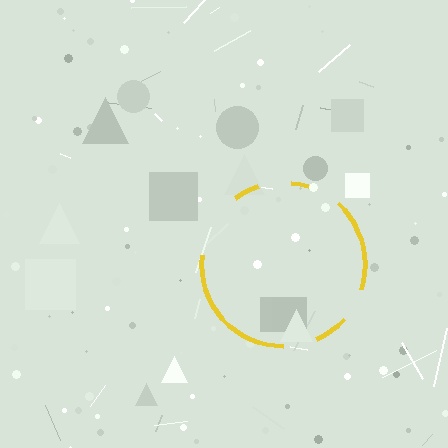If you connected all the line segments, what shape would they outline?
They would outline a circle.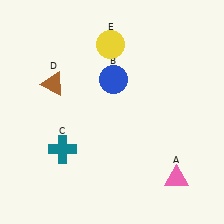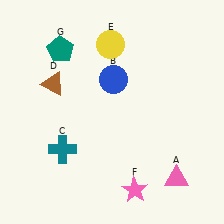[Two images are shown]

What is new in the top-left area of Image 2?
A teal pentagon (G) was added in the top-left area of Image 2.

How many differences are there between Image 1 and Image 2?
There are 2 differences between the two images.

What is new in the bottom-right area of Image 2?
A pink star (F) was added in the bottom-right area of Image 2.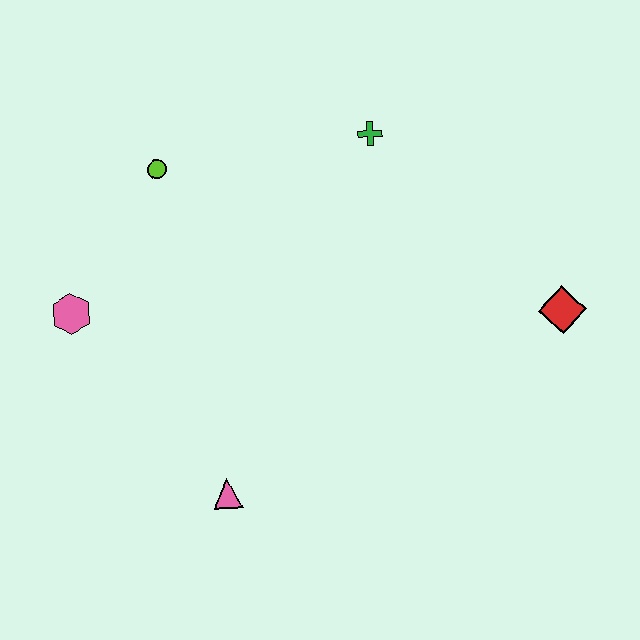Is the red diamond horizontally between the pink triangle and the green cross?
No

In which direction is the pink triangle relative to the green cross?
The pink triangle is below the green cross.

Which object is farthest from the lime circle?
The red diamond is farthest from the lime circle.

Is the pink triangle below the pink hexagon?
Yes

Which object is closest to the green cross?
The lime circle is closest to the green cross.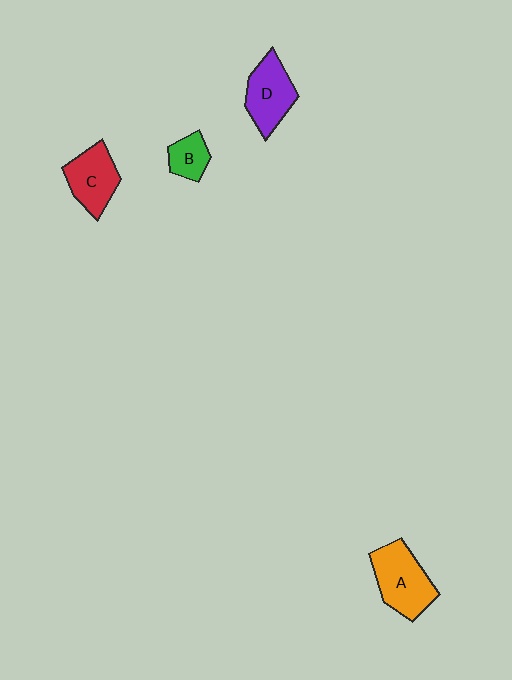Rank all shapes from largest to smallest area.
From largest to smallest: A (orange), D (purple), C (red), B (green).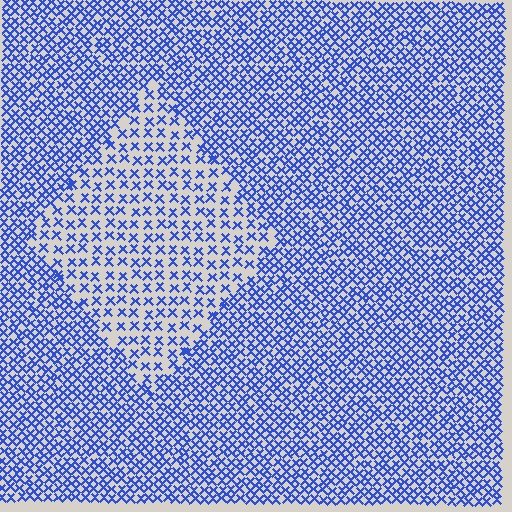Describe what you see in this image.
The image contains small blue elements arranged at two different densities. A diamond-shaped region is visible where the elements are less densely packed than the surrounding area.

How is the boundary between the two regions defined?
The boundary is defined by a change in element density (approximately 2.0x ratio). All elements are the same color, size, and shape.